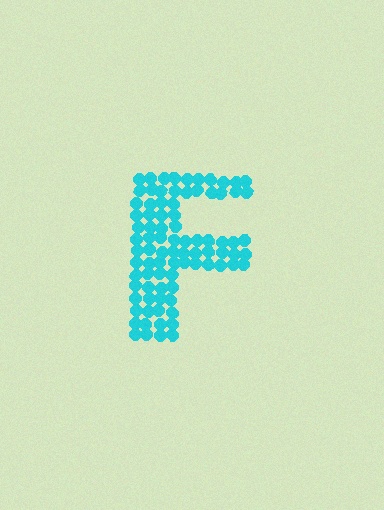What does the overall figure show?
The overall figure shows the letter F.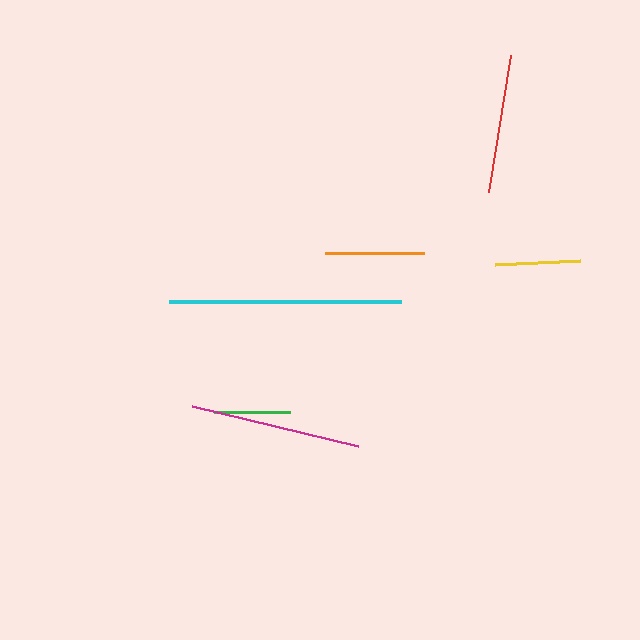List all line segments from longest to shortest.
From longest to shortest: cyan, magenta, red, orange, yellow, green.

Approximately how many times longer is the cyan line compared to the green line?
The cyan line is approximately 3.0 times the length of the green line.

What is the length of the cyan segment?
The cyan segment is approximately 232 pixels long.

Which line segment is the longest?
The cyan line is the longest at approximately 232 pixels.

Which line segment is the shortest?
The green line is the shortest at approximately 77 pixels.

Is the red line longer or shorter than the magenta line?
The magenta line is longer than the red line.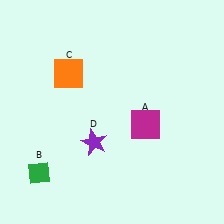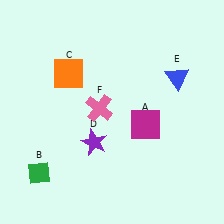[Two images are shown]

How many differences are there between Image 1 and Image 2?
There are 2 differences between the two images.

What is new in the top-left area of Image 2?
A pink cross (F) was added in the top-left area of Image 2.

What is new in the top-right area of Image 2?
A blue triangle (E) was added in the top-right area of Image 2.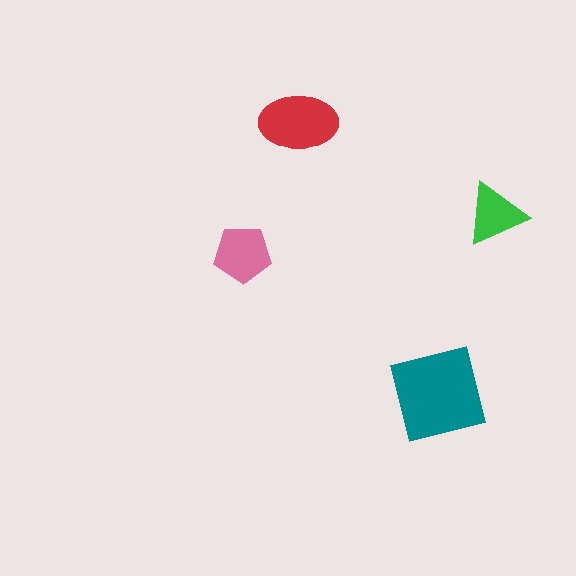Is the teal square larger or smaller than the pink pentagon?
Larger.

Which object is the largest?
The teal square.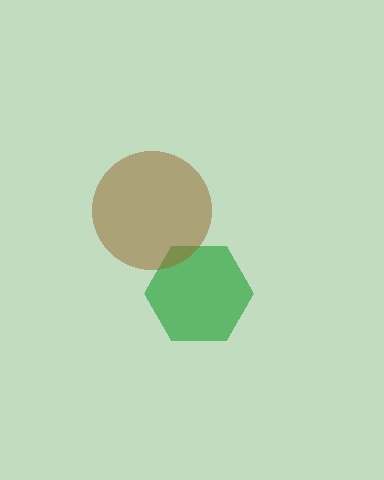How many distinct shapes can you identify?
There are 2 distinct shapes: a green hexagon, a brown circle.